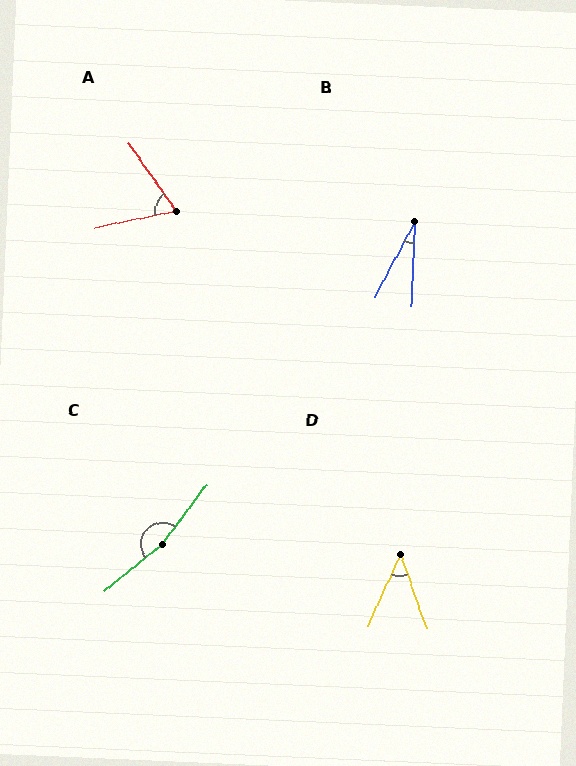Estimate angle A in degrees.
Approximately 67 degrees.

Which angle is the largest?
C, at approximately 165 degrees.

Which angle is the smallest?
B, at approximately 26 degrees.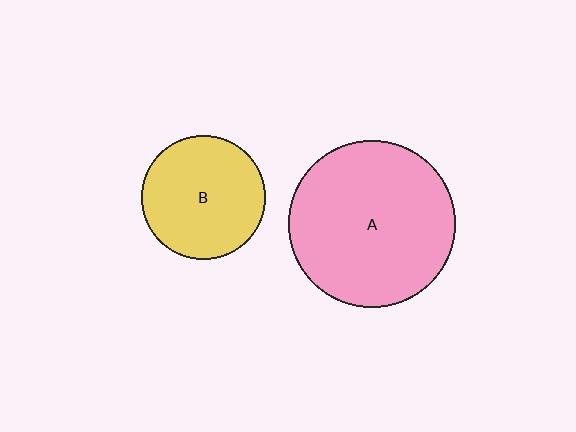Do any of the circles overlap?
No, none of the circles overlap.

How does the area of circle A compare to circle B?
Approximately 1.8 times.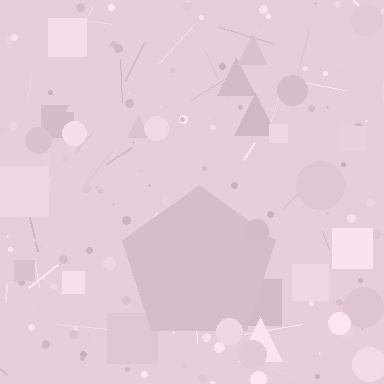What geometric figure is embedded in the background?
A pentagon is embedded in the background.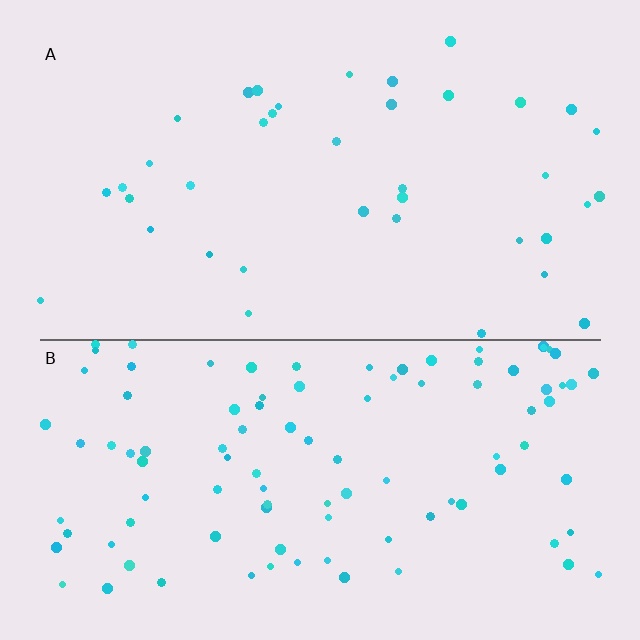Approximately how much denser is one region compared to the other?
Approximately 2.6× — region B over region A.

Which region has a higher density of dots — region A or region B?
B (the bottom).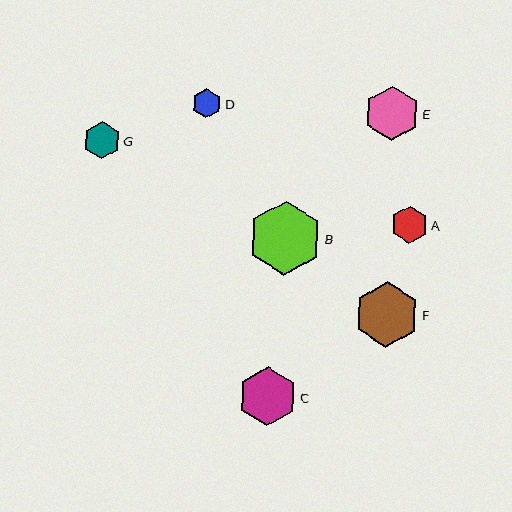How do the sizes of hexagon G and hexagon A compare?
Hexagon G and hexagon A are approximately the same size.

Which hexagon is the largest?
Hexagon B is the largest with a size of approximately 74 pixels.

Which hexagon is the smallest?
Hexagon D is the smallest with a size of approximately 30 pixels.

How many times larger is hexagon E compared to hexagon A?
Hexagon E is approximately 1.5 times the size of hexagon A.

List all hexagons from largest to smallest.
From largest to smallest: B, F, C, E, G, A, D.